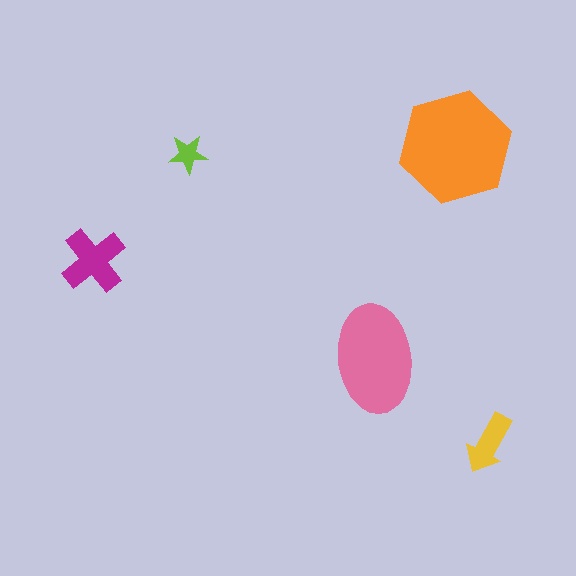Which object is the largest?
The orange hexagon.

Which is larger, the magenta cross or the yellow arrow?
The magenta cross.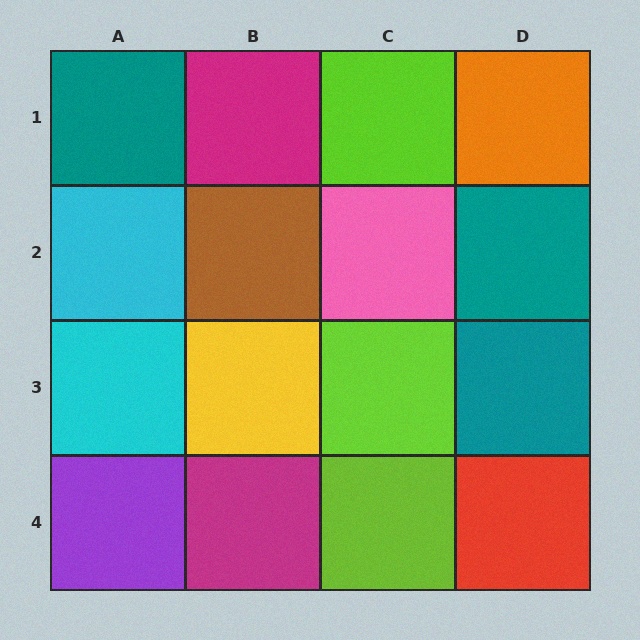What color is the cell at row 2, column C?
Pink.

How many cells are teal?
3 cells are teal.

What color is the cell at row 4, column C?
Lime.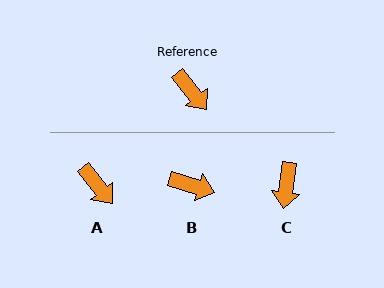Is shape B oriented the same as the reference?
No, it is off by about 35 degrees.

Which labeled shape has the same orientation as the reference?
A.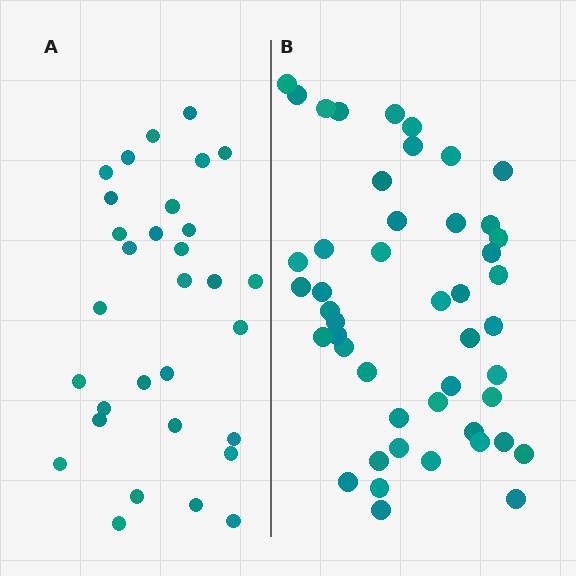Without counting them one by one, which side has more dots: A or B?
Region B (the right region) has more dots.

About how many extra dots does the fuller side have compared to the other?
Region B has approximately 15 more dots than region A.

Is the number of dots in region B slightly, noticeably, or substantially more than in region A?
Region B has substantially more. The ratio is roughly 1.5 to 1.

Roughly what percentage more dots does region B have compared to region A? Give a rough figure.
About 50% more.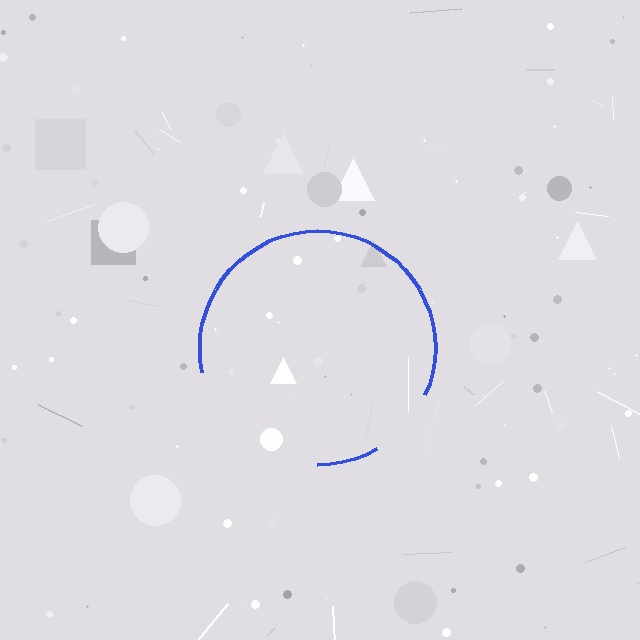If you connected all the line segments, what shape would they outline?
They would outline a circle.